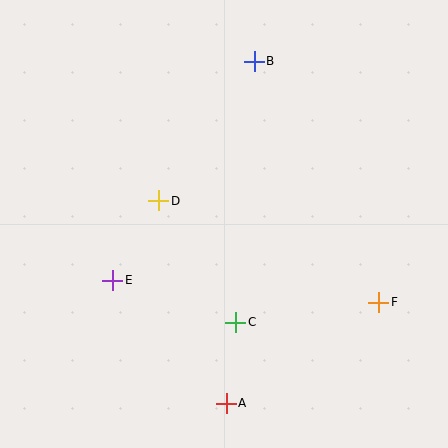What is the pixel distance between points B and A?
The distance between B and A is 343 pixels.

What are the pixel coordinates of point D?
Point D is at (159, 201).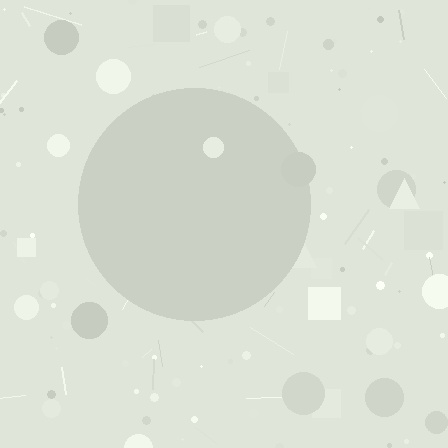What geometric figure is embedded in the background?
A circle is embedded in the background.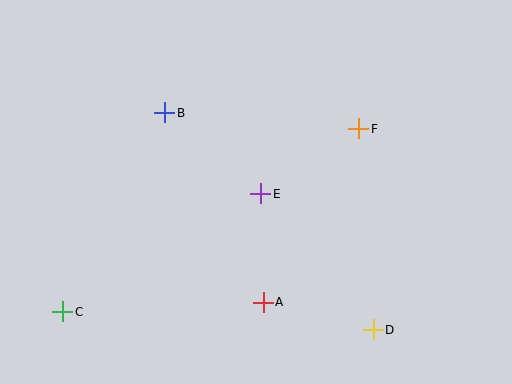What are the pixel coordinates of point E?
Point E is at (261, 194).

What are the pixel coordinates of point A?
Point A is at (263, 302).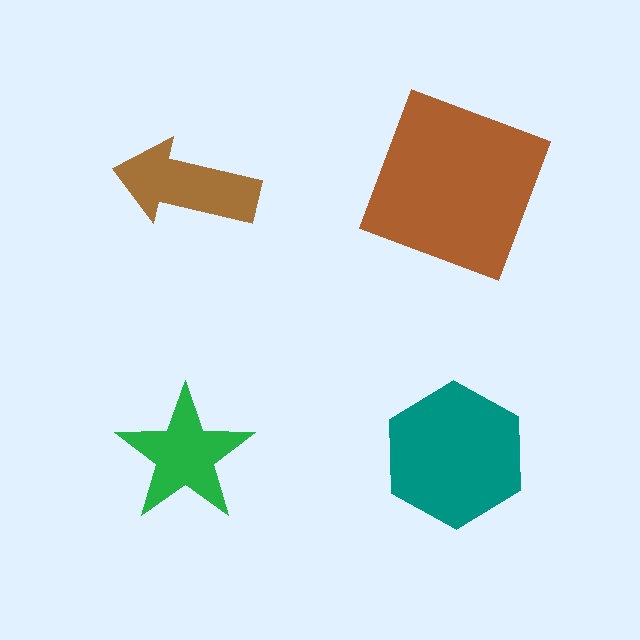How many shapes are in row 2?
2 shapes.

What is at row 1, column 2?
A brown square.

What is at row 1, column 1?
A brown arrow.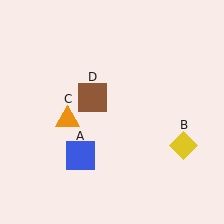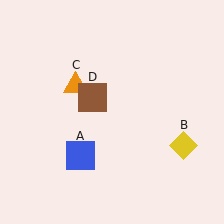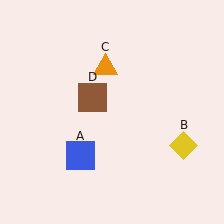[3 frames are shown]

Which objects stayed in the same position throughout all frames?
Blue square (object A) and yellow diamond (object B) and brown square (object D) remained stationary.